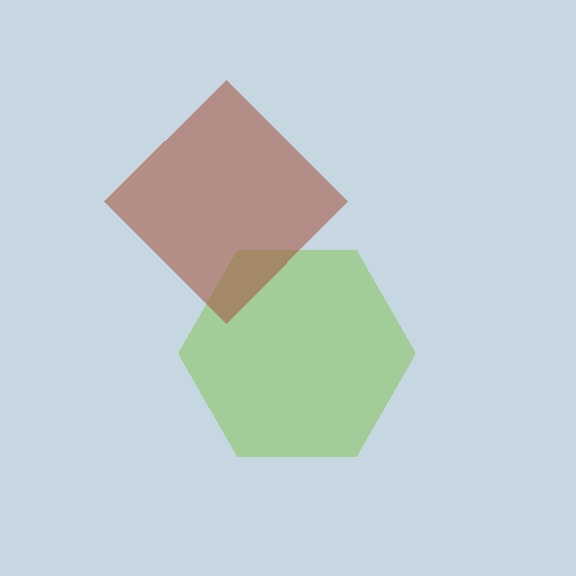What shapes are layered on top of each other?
The layered shapes are: a lime hexagon, a brown diamond.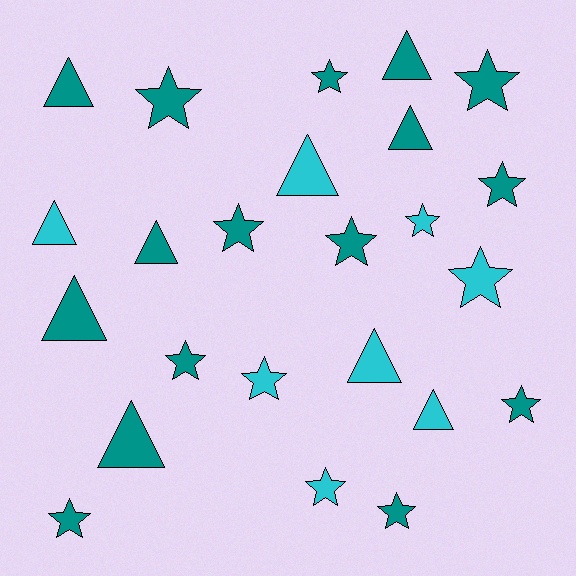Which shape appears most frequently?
Star, with 14 objects.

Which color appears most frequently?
Teal, with 16 objects.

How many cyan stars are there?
There are 4 cyan stars.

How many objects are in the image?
There are 24 objects.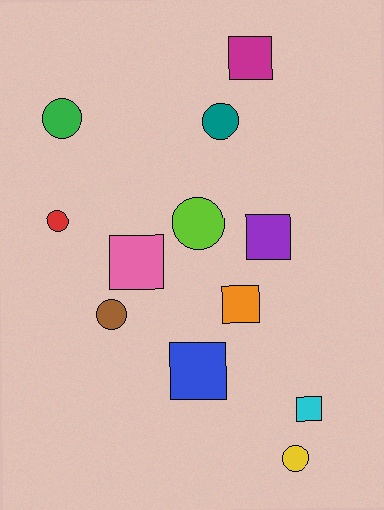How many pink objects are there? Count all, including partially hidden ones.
There is 1 pink object.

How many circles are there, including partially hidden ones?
There are 6 circles.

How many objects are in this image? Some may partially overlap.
There are 12 objects.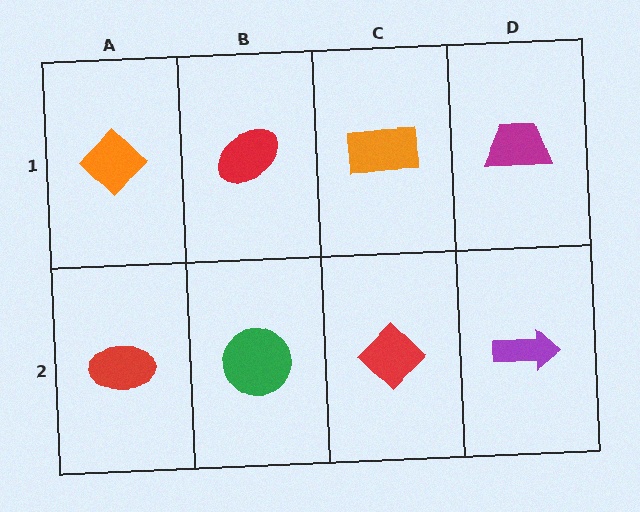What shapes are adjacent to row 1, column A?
A red ellipse (row 2, column A), a red ellipse (row 1, column B).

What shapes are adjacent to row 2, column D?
A magenta trapezoid (row 1, column D), a red diamond (row 2, column C).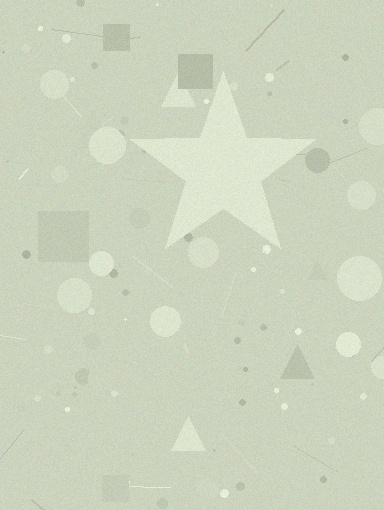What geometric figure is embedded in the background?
A star is embedded in the background.